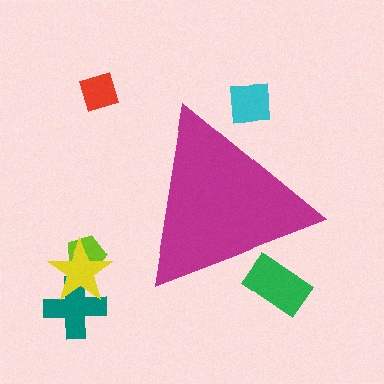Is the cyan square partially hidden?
Yes, the cyan square is partially hidden behind the magenta triangle.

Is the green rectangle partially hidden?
Yes, the green rectangle is partially hidden behind the magenta triangle.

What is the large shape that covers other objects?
A magenta triangle.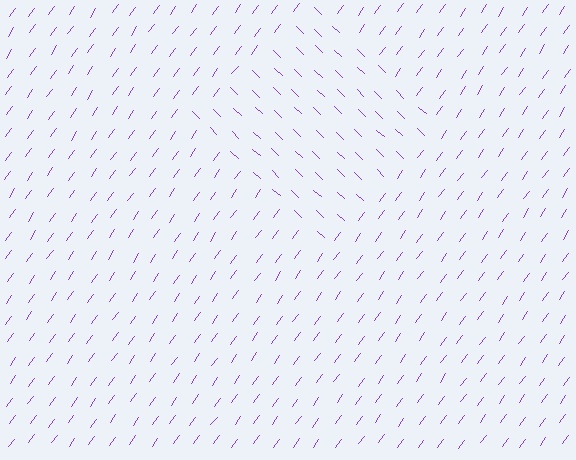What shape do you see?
I see a diamond.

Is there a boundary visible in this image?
Yes, there is a texture boundary formed by a change in line orientation.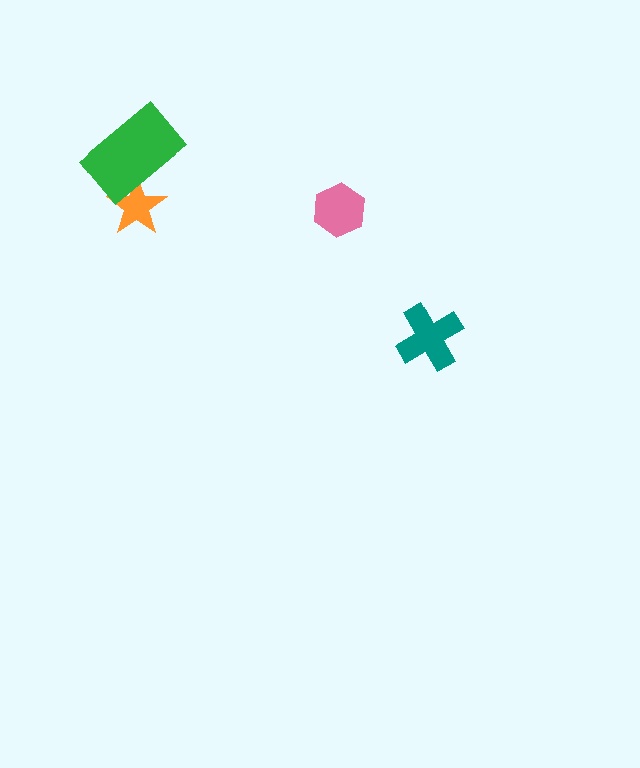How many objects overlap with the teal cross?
0 objects overlap with the teal cross.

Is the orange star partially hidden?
Yes, it is partially covered by another shape.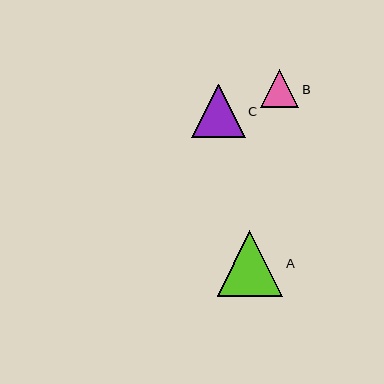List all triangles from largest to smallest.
From largest to smallest: A, C, B.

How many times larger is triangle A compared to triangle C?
Triangle A is approximately 1.2 times the size of triangle C.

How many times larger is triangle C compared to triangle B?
Triangle C is approximately 1.4 times the size of triangle B.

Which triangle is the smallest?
Triangle B is the smallest with a size of approximately 38 pixels.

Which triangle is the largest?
Triangle A is the largest with a size of approximately 66 pixels.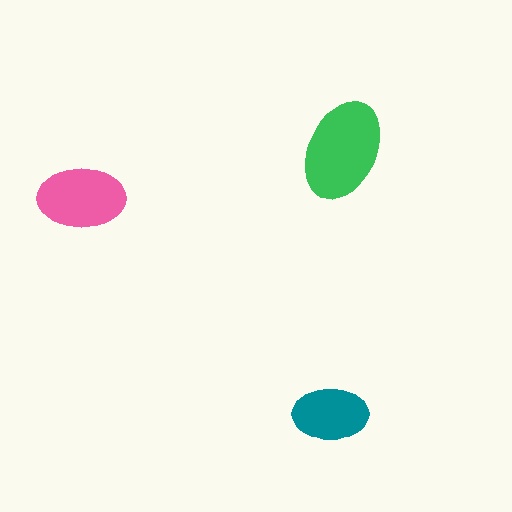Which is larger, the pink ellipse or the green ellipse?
The green one.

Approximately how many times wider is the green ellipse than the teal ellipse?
About 1.5 times wider.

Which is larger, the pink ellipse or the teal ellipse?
The pink one.